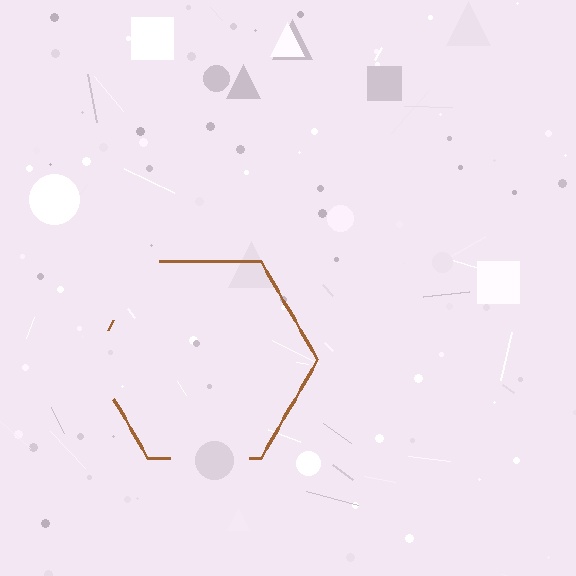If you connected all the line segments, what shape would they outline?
They would outline a hexagon.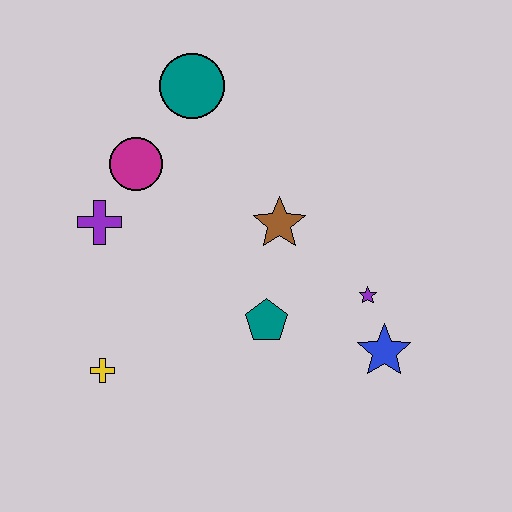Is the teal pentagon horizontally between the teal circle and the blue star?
Yes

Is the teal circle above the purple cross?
Yes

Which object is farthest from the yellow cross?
The teal circle is farthest from the yellow cross.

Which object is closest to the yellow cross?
The purple cross is closest to the yellow cross.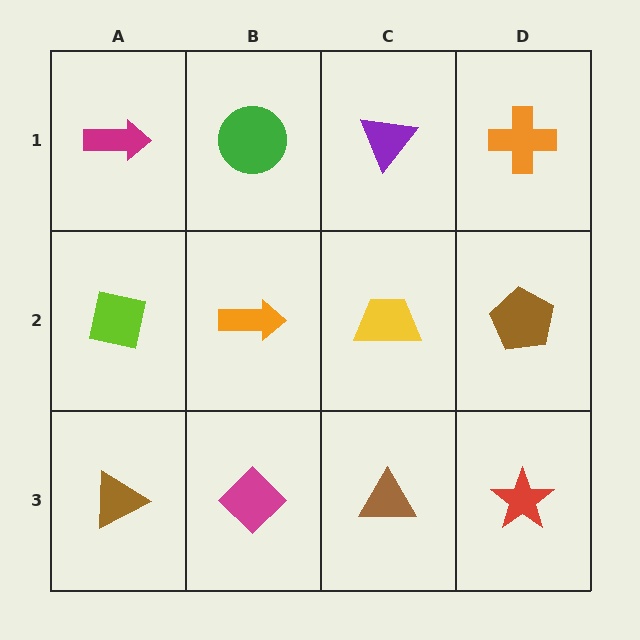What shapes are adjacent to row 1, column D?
A brown pentagon (row 2, column D), a purple triangle (row 1, column C).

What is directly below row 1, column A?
A lime square.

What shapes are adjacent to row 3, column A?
A lime square (row 2, column A), a magenta diamond (row 3, column B).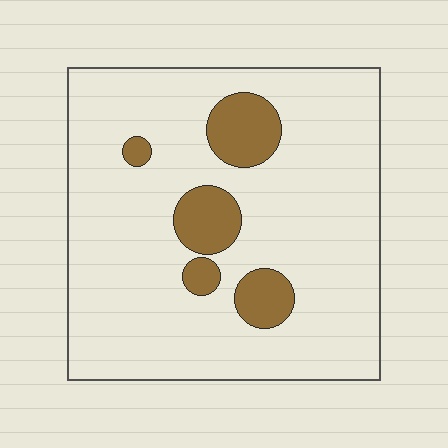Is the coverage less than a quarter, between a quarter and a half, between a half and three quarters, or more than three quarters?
Less than a quarter.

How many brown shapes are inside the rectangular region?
5.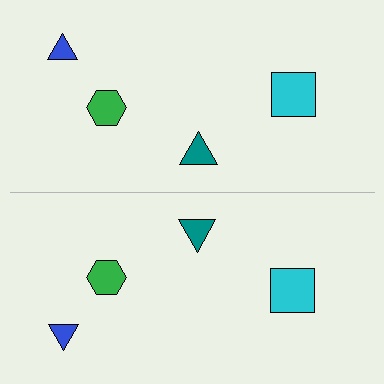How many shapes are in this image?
There are 8 shapes in this image.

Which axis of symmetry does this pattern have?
The pattern has a horizontal axis of symmetry running through the center of the image.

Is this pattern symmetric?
Yes, this pattern has bilateral (reflection) symmetry.